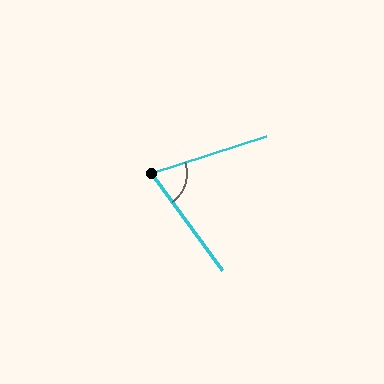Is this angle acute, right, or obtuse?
It is acute.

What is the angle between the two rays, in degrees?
Approximately 72 degrees.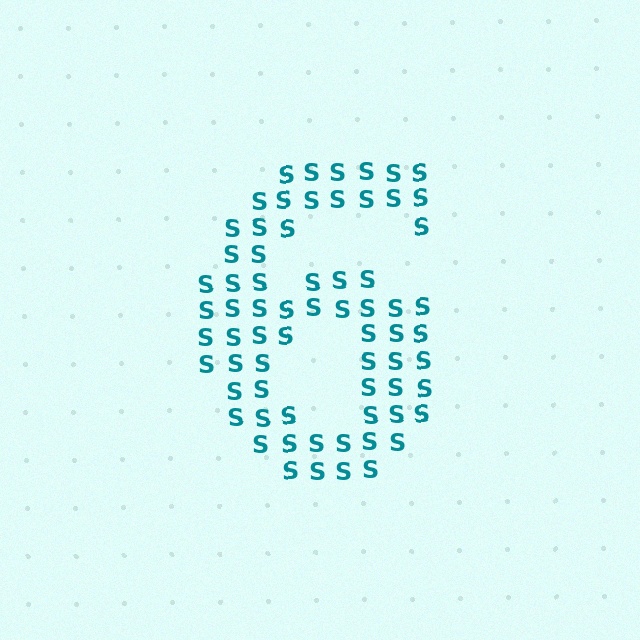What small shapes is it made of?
It is made of small letter S's.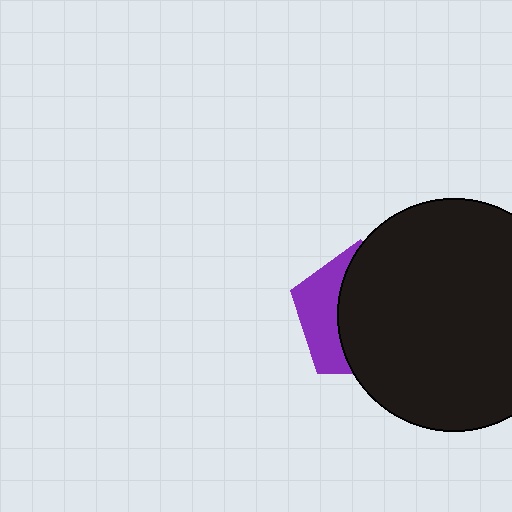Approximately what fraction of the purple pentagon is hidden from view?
Roughly 67% of the purple pentagon is hidden behind the black circle.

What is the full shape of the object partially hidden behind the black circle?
The partially hidden object is a purple pentagon.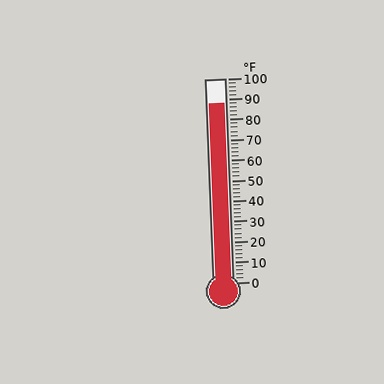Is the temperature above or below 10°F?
The temperature is above 10°F.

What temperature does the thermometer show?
The thermometer shows approximately 88°F.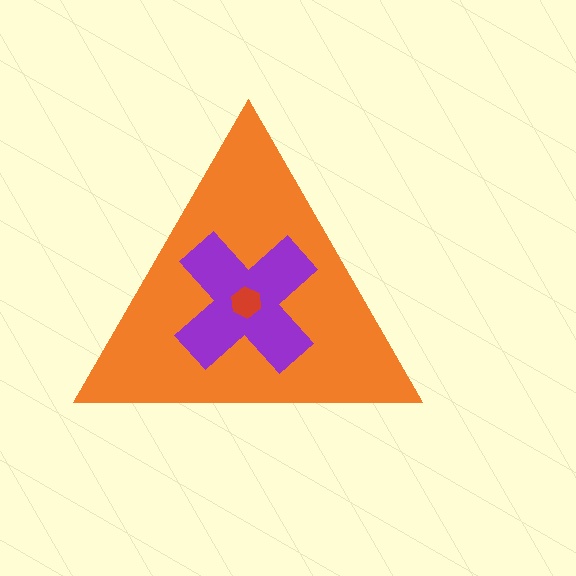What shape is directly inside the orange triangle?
The purple cross.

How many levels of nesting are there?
3.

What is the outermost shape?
The orange triangle.